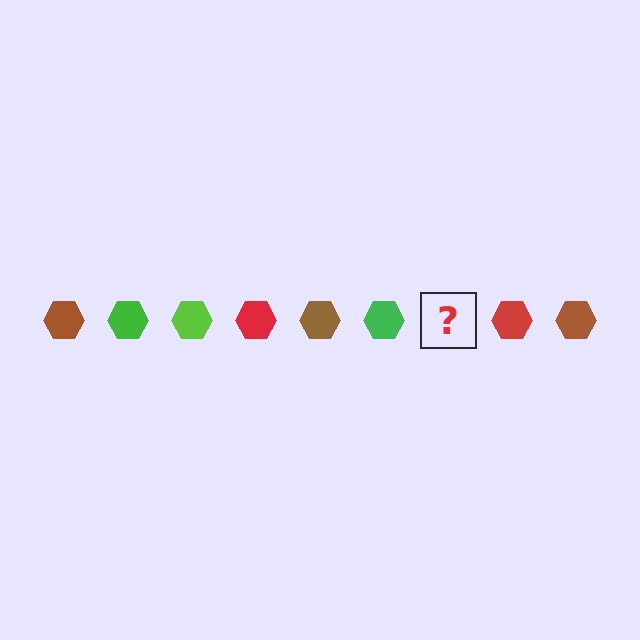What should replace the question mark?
The question mark should be replaced with a lime hexagon.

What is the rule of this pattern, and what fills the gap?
The rule is that the pattern cycles through brown, green, lime, red hexagons. The gap should be filled with a lime hexagon.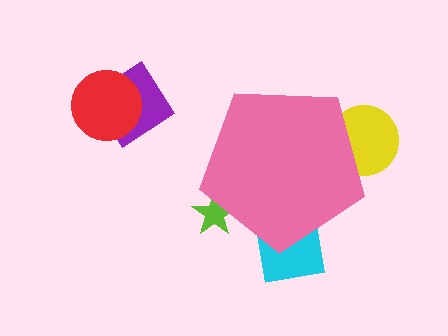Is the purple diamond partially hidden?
No, the purple diamond is fully visible.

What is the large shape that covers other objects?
A pink pentagon.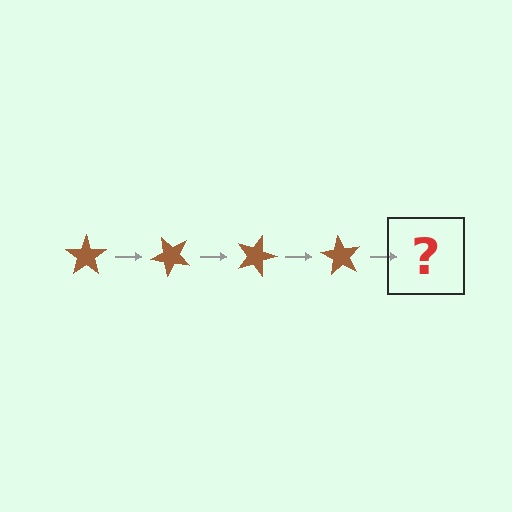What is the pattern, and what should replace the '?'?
The pattern is that the star rotates 45 degrees each step. The '?' should be a brown star rotated 180 degrees.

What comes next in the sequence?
The next element should be a brown star rotated 180 degrees.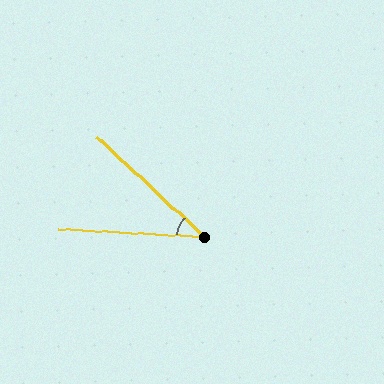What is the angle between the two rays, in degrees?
Approximately 40 degrees.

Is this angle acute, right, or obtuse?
It is acute.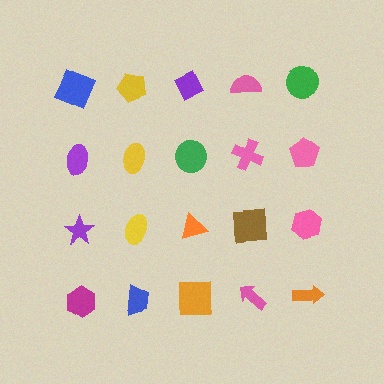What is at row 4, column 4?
A pink arrow.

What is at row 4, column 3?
An orange square.